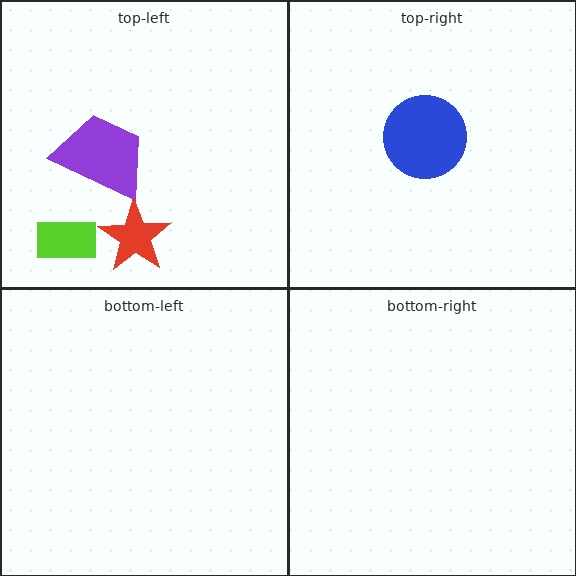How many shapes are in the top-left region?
3.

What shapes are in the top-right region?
The blue circle.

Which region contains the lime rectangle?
The top-left region.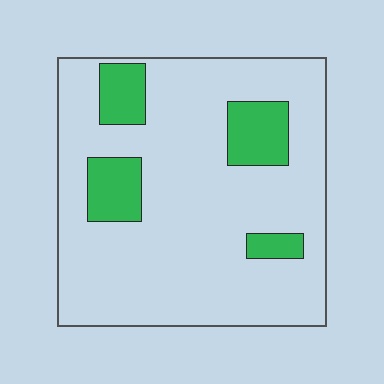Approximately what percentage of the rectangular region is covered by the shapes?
Approximately 15%.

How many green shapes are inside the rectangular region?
4.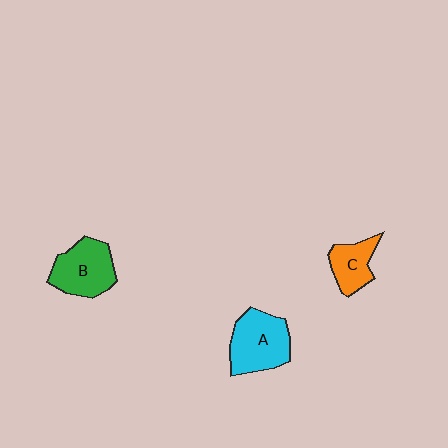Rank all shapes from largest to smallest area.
From largest to smallest: A (cyan), B (green), C (orange).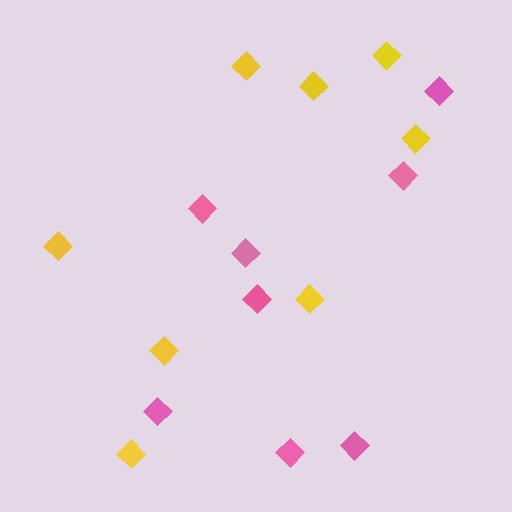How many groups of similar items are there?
There are 2 groups: one group of pink diamonds (8) and one group of yellow diamonds (8).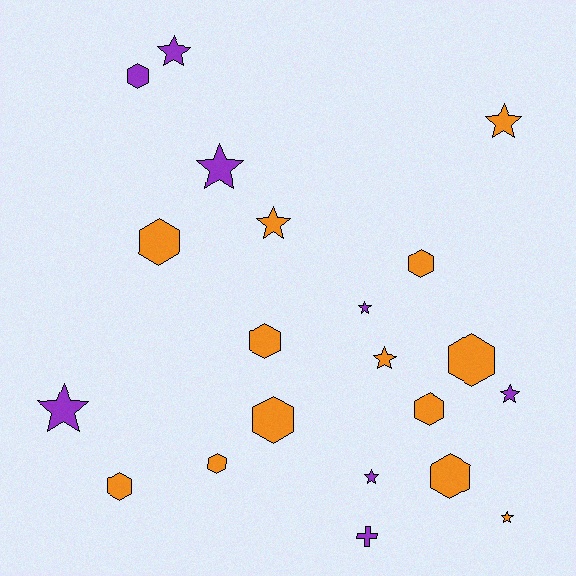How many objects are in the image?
There are 21 objects.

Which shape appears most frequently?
Hexagon, with 10 objects.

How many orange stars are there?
There are 4 orange stars.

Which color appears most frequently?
Orange, with 13 objects.